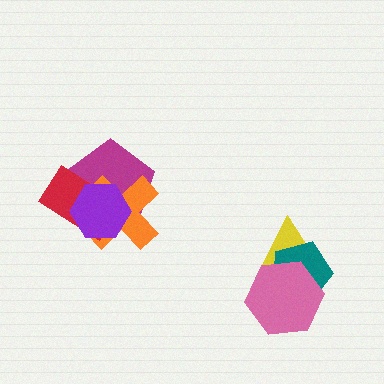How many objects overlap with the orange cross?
3 objects overlap with the orange cross.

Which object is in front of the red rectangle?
The purple hexagon is in front of the red rectangle.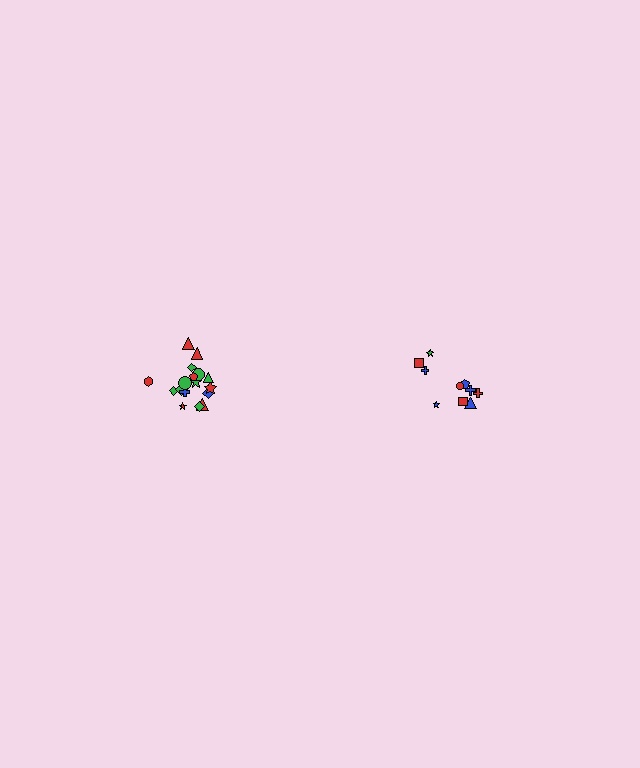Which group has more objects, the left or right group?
The left group.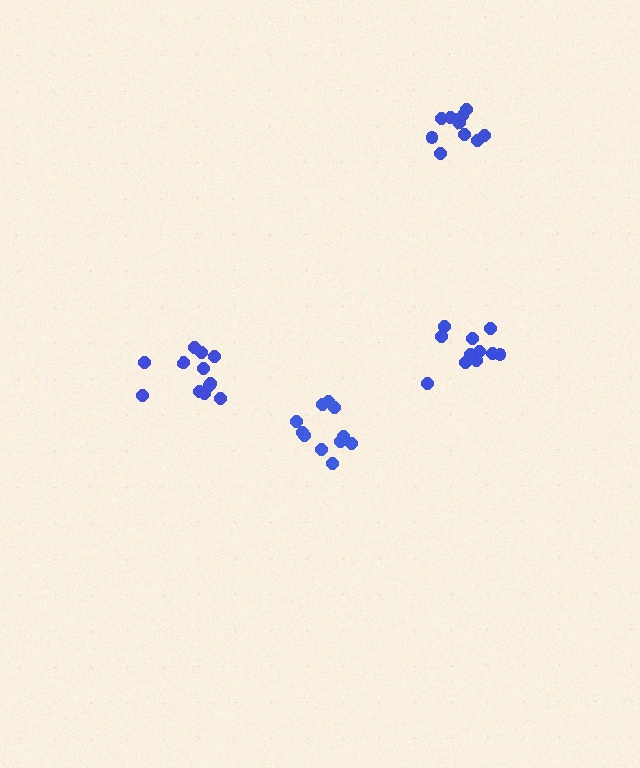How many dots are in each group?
Group 1: 11 dots, Group 2: 12 dots, Group 3: 11 dots, Group 4: 12 dots (46 total).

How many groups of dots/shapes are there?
There are 4 groups.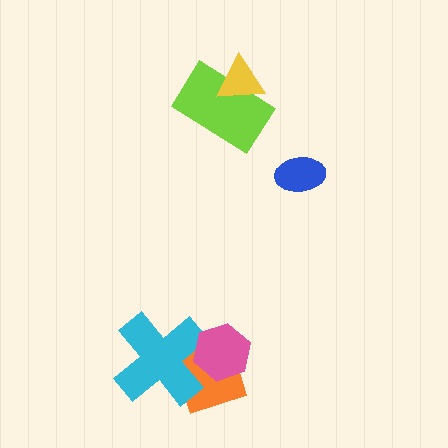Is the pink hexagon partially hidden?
No, no other shape covers it.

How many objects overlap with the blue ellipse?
0 objects overlap with the blue ellipse.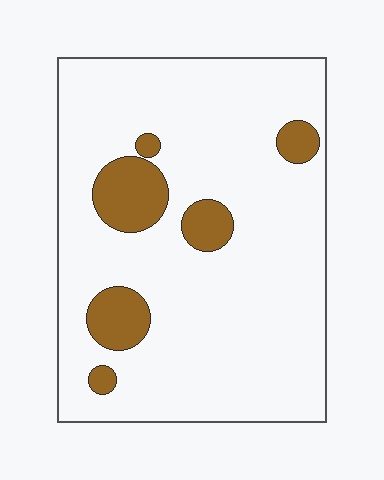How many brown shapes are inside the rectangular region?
6.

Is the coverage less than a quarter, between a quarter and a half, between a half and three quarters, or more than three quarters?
Less than a quarter.